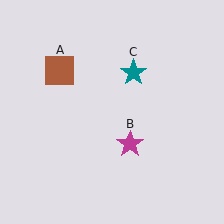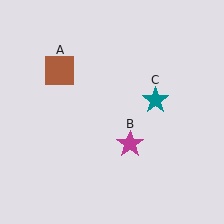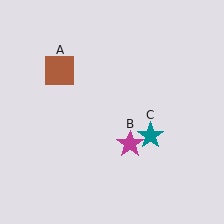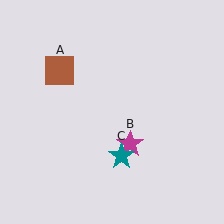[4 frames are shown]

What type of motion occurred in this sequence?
The teal star (object C) rotated clockwise around the center of the scene.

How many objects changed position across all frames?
1 object changed position: teal star (object C).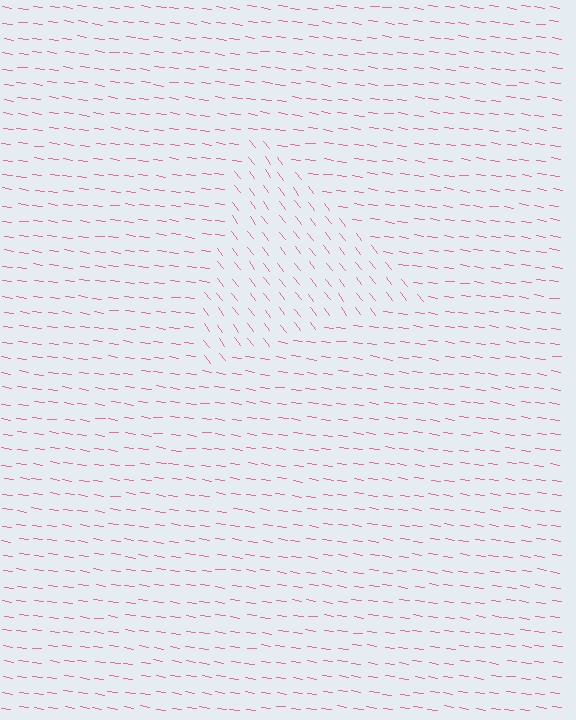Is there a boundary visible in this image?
Yes, there is a texture boundary formed by a change in line orientation.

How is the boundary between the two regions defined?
The boundary is defined purely by a change in line orientation (approximately 45 degrees difference). All lines are the same color and thickness.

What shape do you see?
I see a triangle.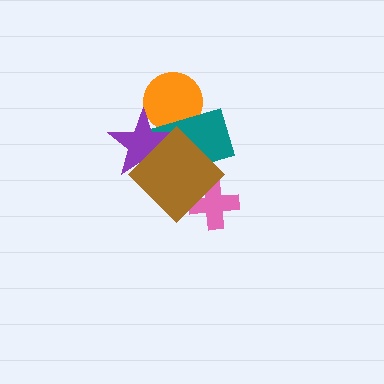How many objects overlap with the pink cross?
1 object overlaps with the pink cross.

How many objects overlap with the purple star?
3 objects overlap with the purple star.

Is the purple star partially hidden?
Yes, it is partially covered by another shape.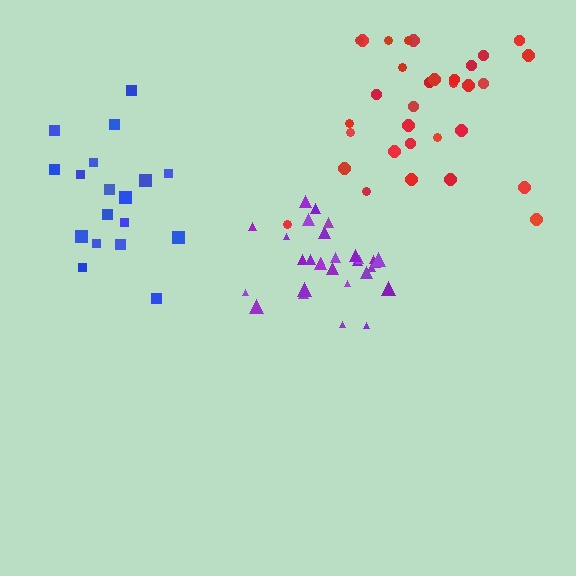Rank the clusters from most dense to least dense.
purple, blue, red.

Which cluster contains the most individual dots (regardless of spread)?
Red (32).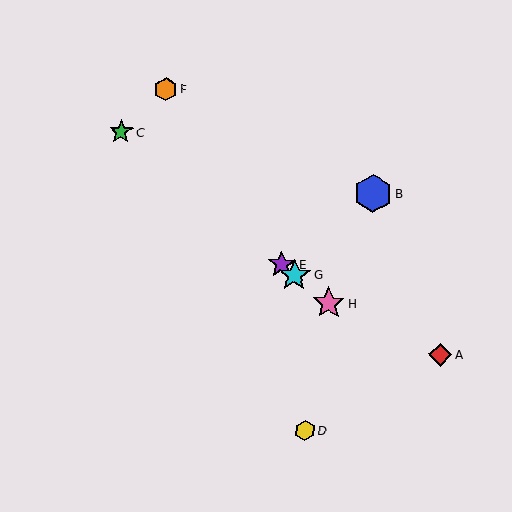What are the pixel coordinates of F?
Object F is at (166, 90).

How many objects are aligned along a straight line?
4 objects (C, E, G, H) are aligned along a straight line.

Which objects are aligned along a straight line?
Objects C, E, G, H are aligned along a straight line.